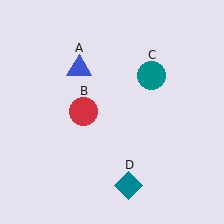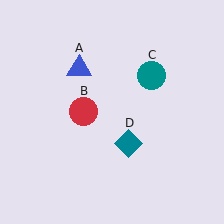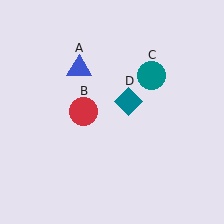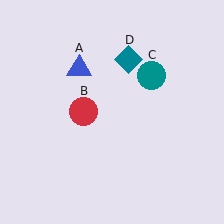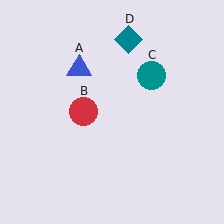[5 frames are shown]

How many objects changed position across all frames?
1 object changed position: teal diamond (object D).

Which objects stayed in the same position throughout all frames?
Blue triangle (object A) and red circle (object B) and teal circle (object C) remained stationary.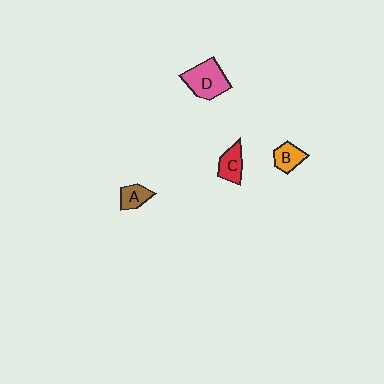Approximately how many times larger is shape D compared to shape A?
Approximately 2.0 times.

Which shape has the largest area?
Shape D (pink).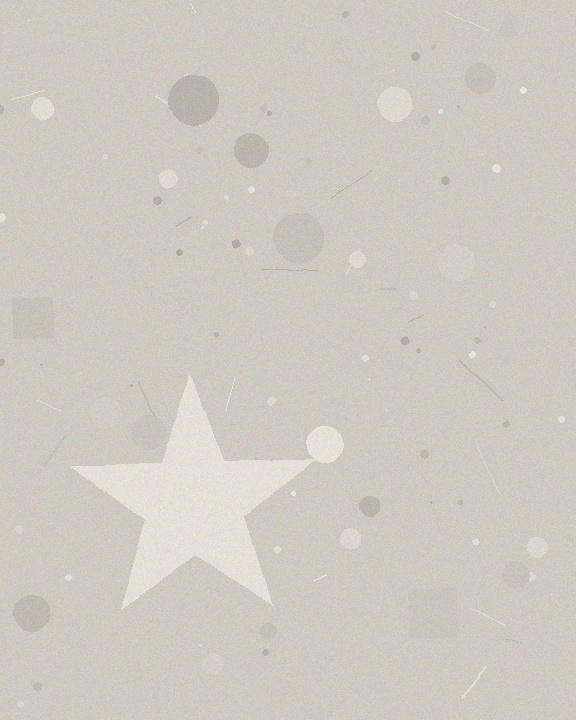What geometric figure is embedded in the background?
A star is embedded in the background.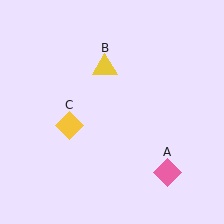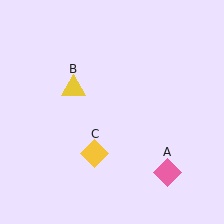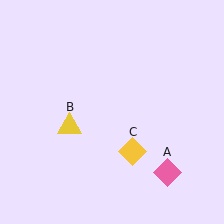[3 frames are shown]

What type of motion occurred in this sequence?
The yellow triangle (object B), yellow diamond (object C) rotated counterclockwise around the center of the scene.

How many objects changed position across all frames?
2 objects changed position: yellow triangle (object B), yellow diamond (object C).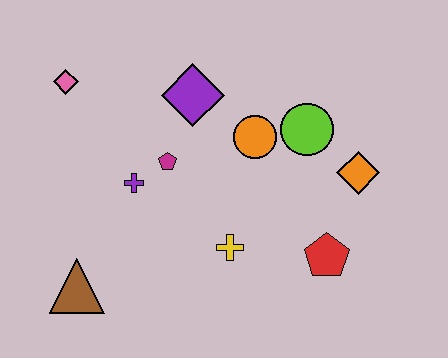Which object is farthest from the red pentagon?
The pink diamond is farthest from the red pentagon.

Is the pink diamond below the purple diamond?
No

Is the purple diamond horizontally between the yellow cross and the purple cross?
Yes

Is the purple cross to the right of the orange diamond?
No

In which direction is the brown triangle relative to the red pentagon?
The brown triangle is to the left of the red pentagon.